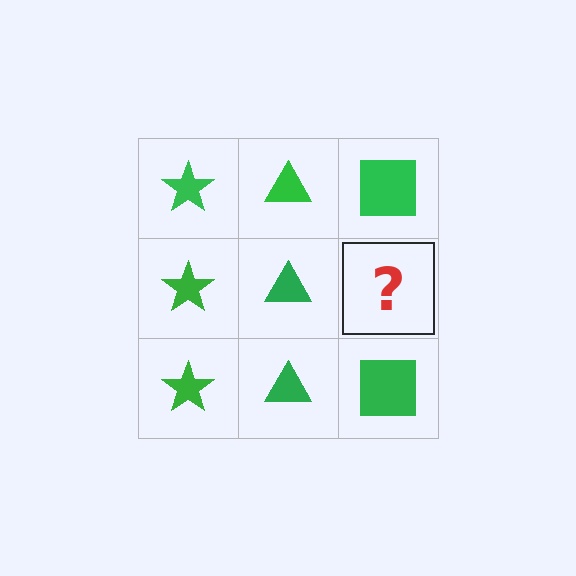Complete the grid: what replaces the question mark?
The question mark should be replaced with a green square.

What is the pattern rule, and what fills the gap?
The rule is that each column has a consistent shape. The gap should be filled with a green square.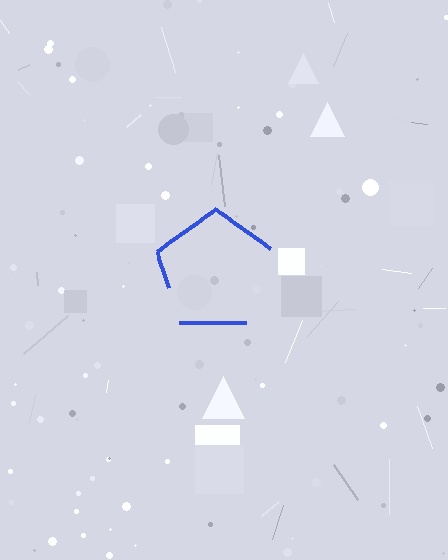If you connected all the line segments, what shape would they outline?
They would outline a pentagon.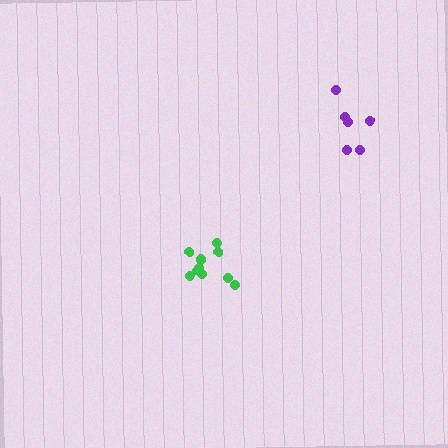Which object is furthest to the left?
The green cluster is leftmost.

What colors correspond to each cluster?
The clusters are colored: green, purple.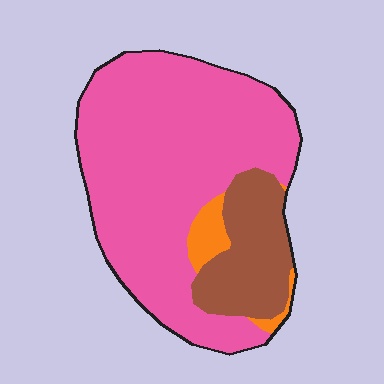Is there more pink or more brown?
Pink.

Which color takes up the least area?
Orange, at roughly 5%.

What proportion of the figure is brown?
Brown takes up about one fifth (1/5) of the figure.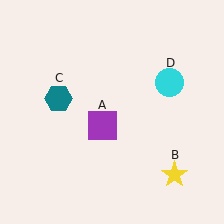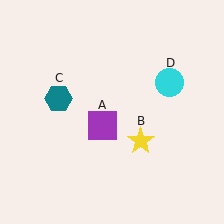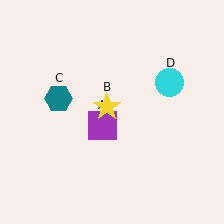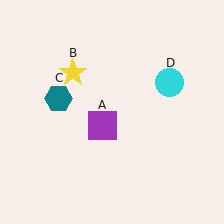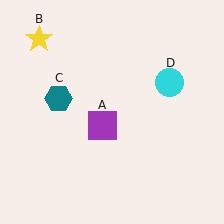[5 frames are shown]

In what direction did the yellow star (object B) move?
The yellow star (object B) moved up and to the left.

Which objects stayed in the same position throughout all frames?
Purple square (object A) and teal hexagon (object C) and cyan circle (object D) remained stationary.